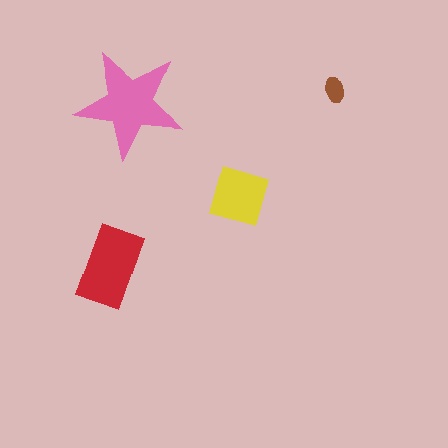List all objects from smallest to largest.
The brown ellipse, the yellow diamond, the red rectangle, the pink star.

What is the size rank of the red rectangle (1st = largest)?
2nd.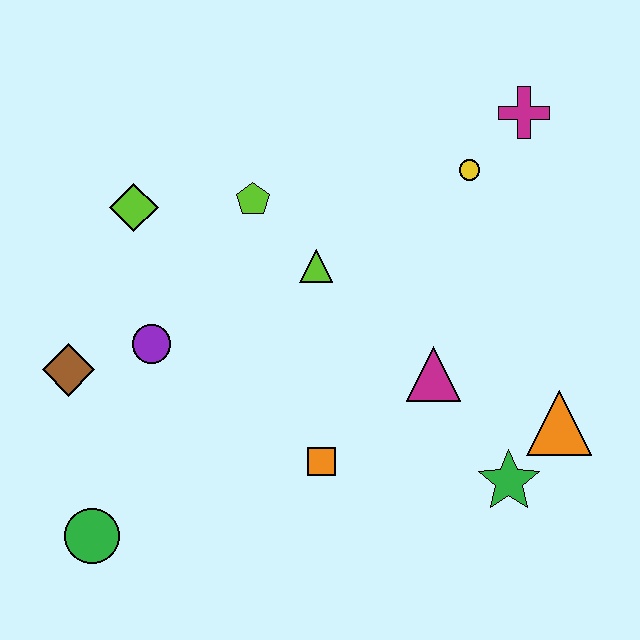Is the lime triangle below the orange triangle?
No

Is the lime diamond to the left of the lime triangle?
Yes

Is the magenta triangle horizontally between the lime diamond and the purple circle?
No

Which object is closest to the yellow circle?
The magenta cross is closest to the yellow circle.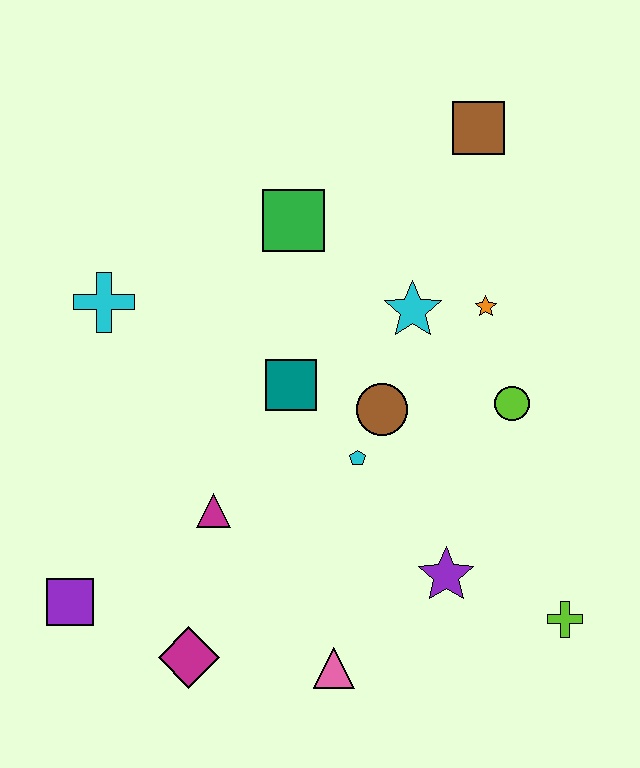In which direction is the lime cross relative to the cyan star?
The lime cross is below the cyan star.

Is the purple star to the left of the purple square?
No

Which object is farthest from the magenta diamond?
The brown square is farthest from the magenta diamond.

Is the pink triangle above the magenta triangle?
No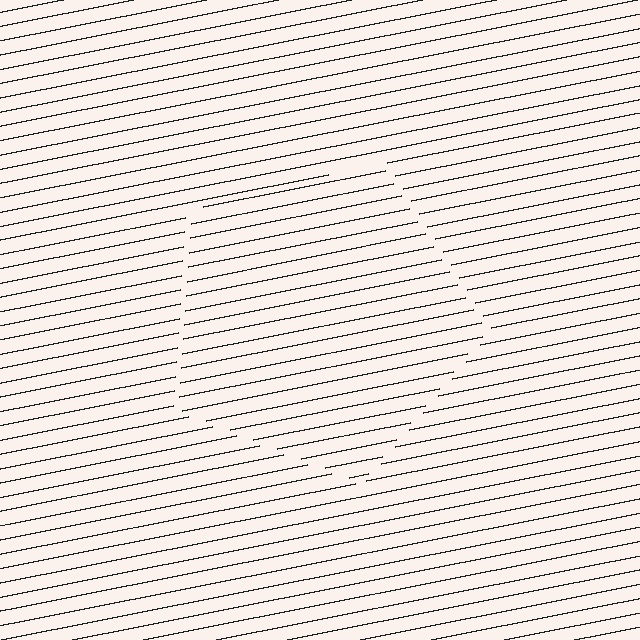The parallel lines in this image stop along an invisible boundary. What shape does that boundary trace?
An illusory pentagon. The interior of the shape contains the same grating, shifted by half a period — the contour is defined by the phase discontinuity where line-ends from the inner and outer gratings abut.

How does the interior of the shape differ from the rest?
The interior of the shape contains the same grating, shifted by half a period — the contour is defined by the phase discontinuity where line-ends from the inner and outer gratings abut.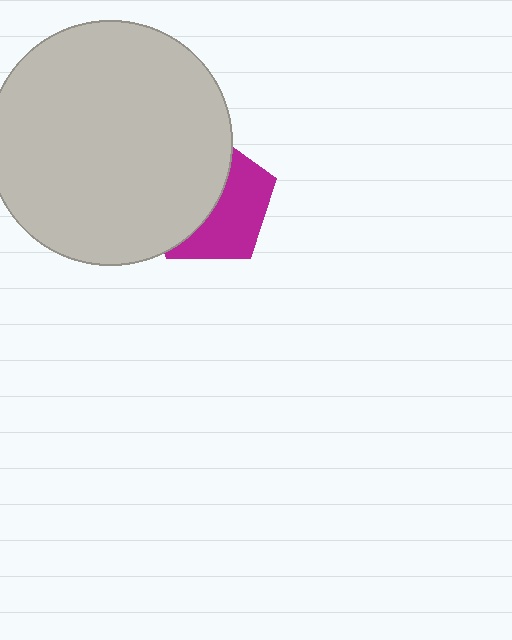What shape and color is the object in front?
The object in front is a light gray circle.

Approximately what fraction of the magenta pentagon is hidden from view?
Roughly 53% of the magenta pentagon is hidden behind the light gray circle.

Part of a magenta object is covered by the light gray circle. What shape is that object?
It is a pentagon.